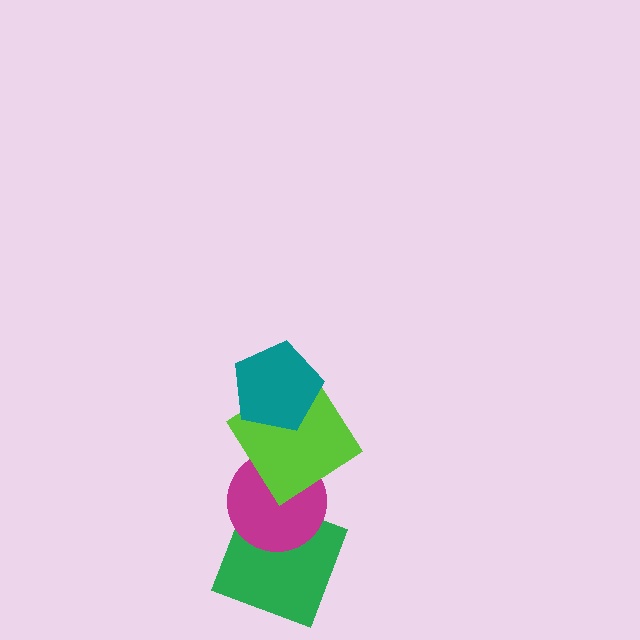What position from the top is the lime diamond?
The lime diamond is 2nd from the top.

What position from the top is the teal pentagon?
The teal pentagon is 1st from the top.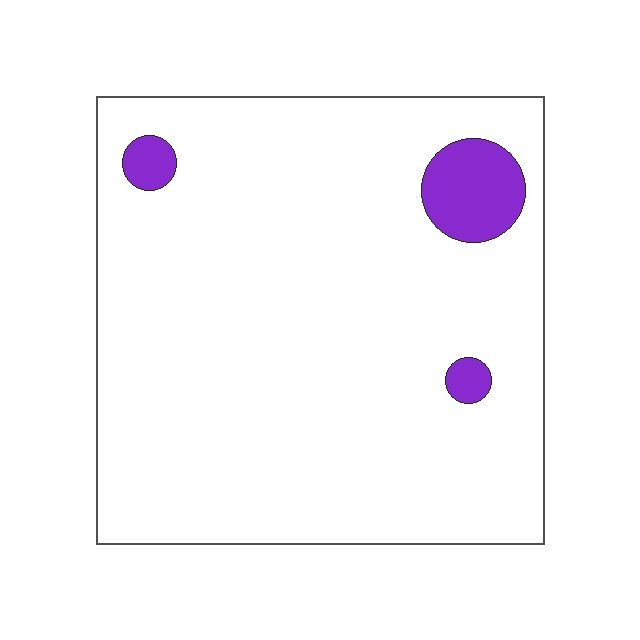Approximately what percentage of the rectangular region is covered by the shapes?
Approximately 5%.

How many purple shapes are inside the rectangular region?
3.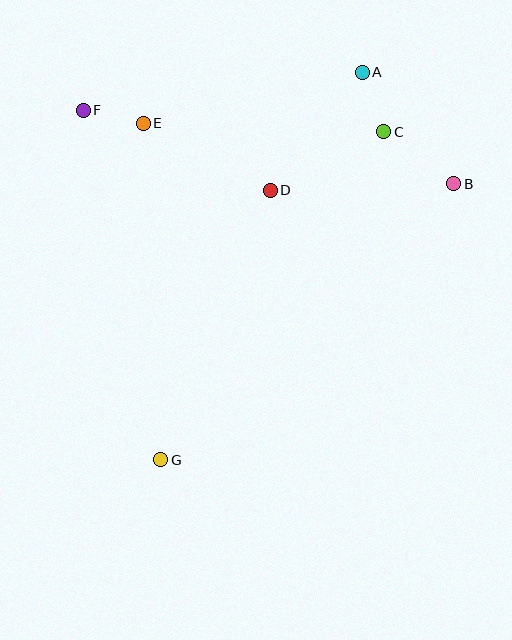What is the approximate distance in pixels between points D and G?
The distance between D and G is approximately 291 pixels.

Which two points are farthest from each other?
Points A and G are farthest from each other.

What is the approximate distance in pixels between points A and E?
The distance between A and E is approximately 225 pixels.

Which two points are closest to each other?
Points E and F are closest to each other.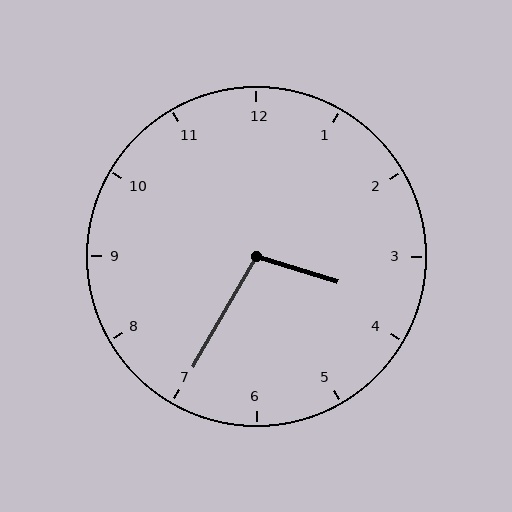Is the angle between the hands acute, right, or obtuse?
It is obtuse.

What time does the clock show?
3:35.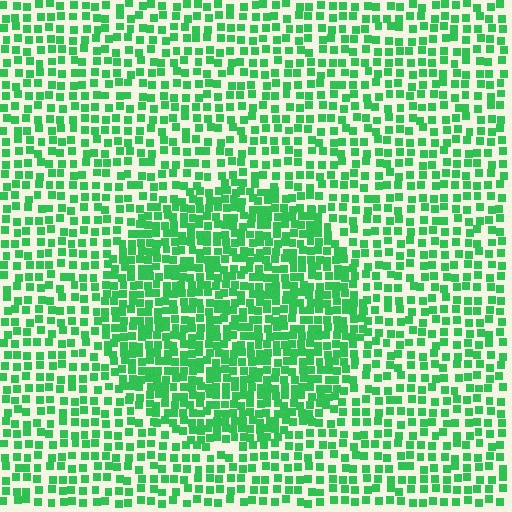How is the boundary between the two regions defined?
The boundary is defined by a change in element density (approximately 1.8x ratio). All elements are the same color, size, and shape.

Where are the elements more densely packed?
The elements are more densely packed inside the circle boundary.